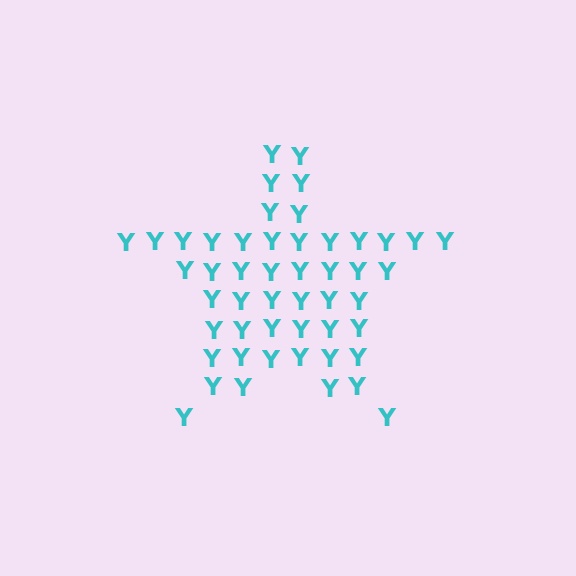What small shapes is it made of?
It is made of small letter Y's.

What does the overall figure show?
The overall figure shows a star.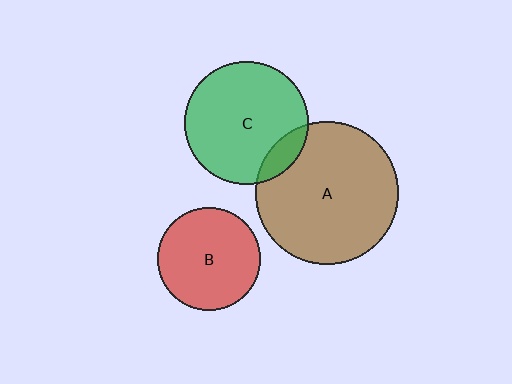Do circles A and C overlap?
Yes.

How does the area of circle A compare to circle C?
Approximately 1.3 times.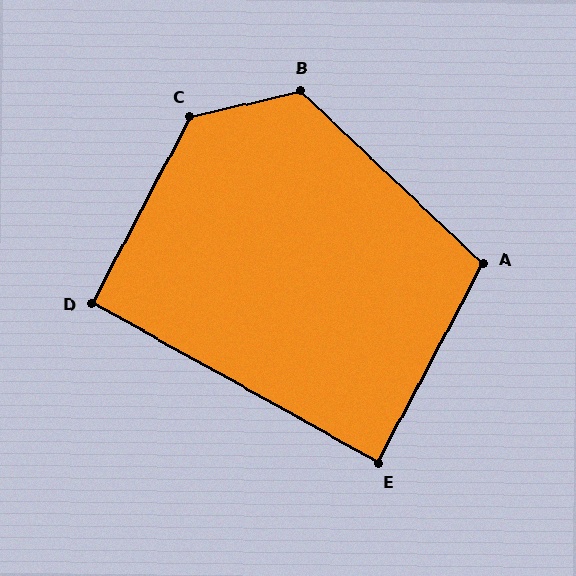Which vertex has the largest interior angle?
C, at approximately 131 degrees.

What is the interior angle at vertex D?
Approximately 91 degrees (approximately right).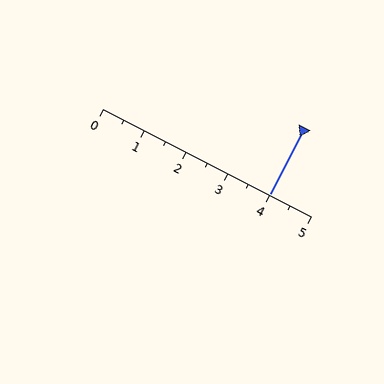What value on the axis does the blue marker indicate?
The marker indicates approximately 4.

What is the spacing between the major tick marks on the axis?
The major ticks are spaced 1 apart.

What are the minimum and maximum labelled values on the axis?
The axis runs from 0 to 5.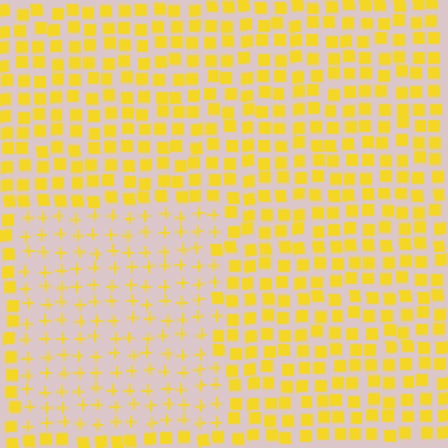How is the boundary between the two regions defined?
The boundary is defined by a change in element shape: plus signs inside vs. squares outside. All elements share the same color and spacing.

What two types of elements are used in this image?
The image uses plus signs inside the rectangle region and squares outside it.